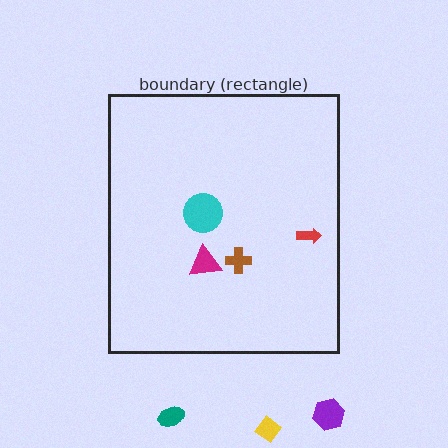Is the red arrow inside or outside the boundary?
Inside.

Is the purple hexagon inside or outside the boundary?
Outside.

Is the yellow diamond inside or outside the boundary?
Outside.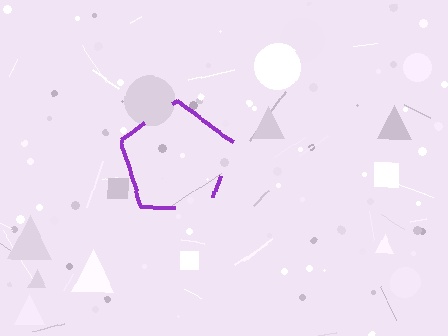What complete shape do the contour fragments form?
The contour fragments form a pentagon.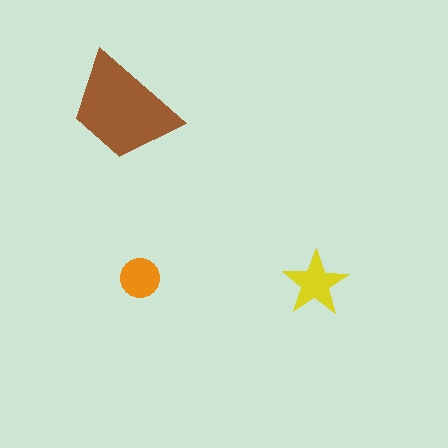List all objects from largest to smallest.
The brown trapezoid, the yellow star, the orange circle.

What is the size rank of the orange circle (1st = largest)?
3rd.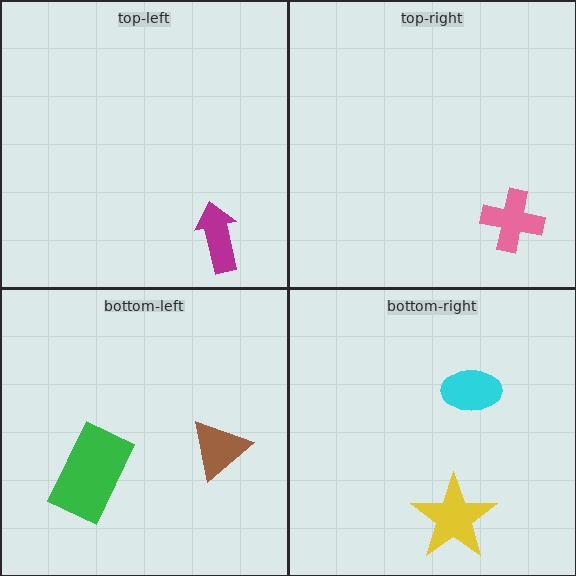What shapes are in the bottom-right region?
The yellow star, the cyan ellipse.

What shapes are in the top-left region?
The magenta arrow.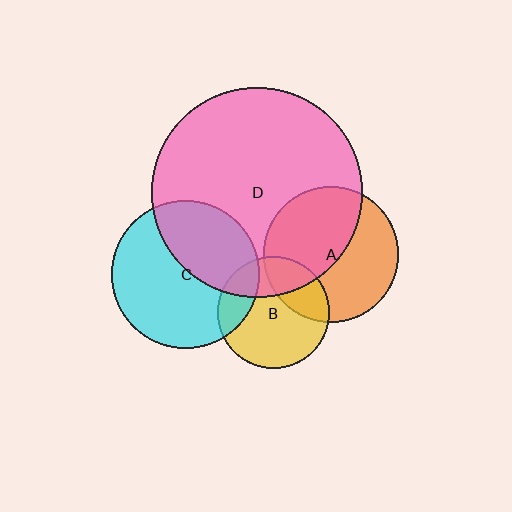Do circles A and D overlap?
Yes.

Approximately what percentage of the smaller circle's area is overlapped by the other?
Approximately 50%.